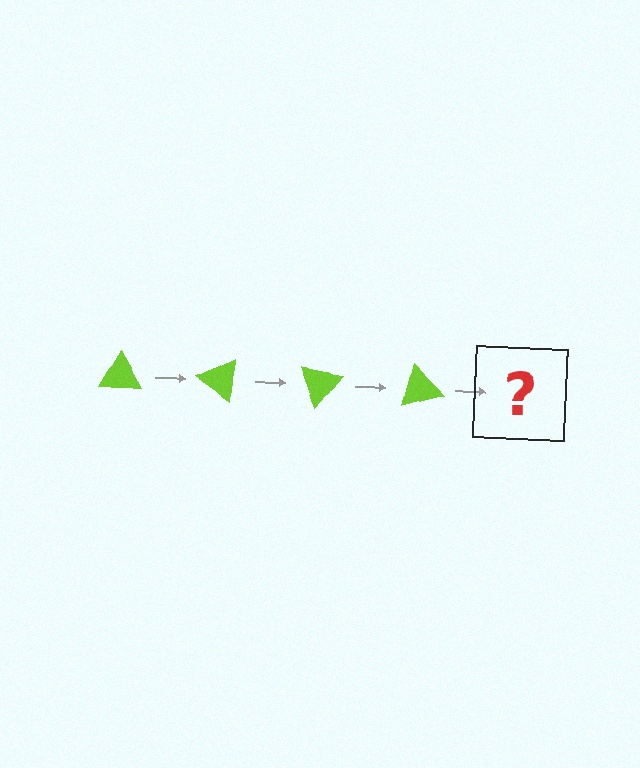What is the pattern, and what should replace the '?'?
The pattern is that the triangle rotates 35 degrees each step. The '?' should be a lime triangle rotated 140 degrees.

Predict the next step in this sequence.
The next step is a lime triangle rotated 140 degrees.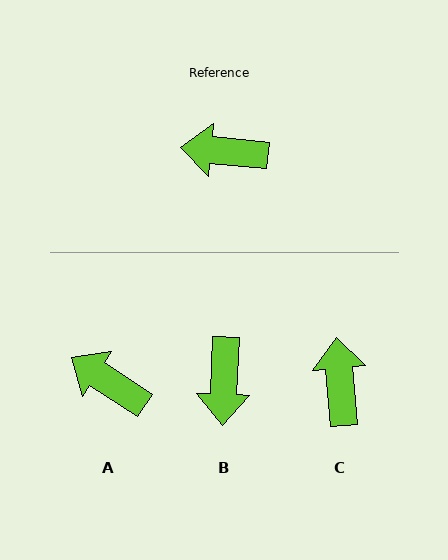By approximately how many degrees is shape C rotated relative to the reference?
Approximately 80 degrees clockwise.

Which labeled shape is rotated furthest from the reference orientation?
B, about 93 degrees away.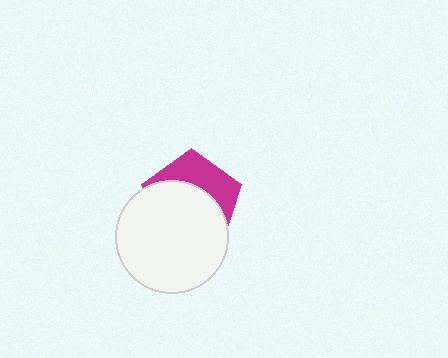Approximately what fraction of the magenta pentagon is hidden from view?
Roughly 63% of the magenta pentagon is hidden behind the white circle.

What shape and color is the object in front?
The object in front is a white circle.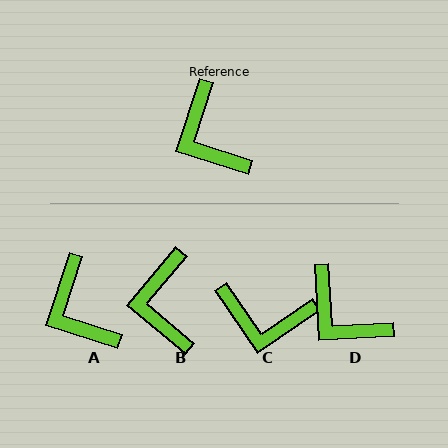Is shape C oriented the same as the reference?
No, it is off by about 52 degrees.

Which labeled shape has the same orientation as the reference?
A.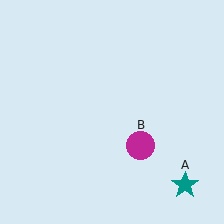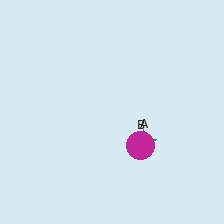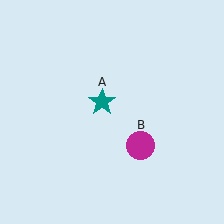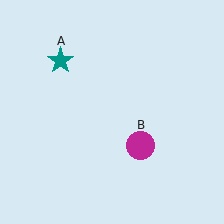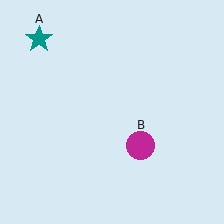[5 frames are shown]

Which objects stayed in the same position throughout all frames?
Magenta circle (object B) remained stationary.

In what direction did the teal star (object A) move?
The teal star (object A) moved up and to the left.